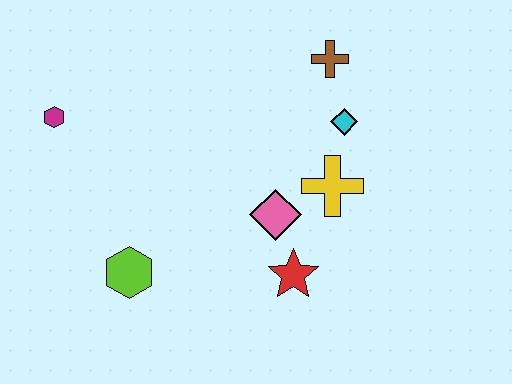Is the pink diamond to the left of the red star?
Yes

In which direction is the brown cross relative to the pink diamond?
The brown cross is above the pink diamond.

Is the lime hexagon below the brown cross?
Yes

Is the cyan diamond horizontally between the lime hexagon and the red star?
No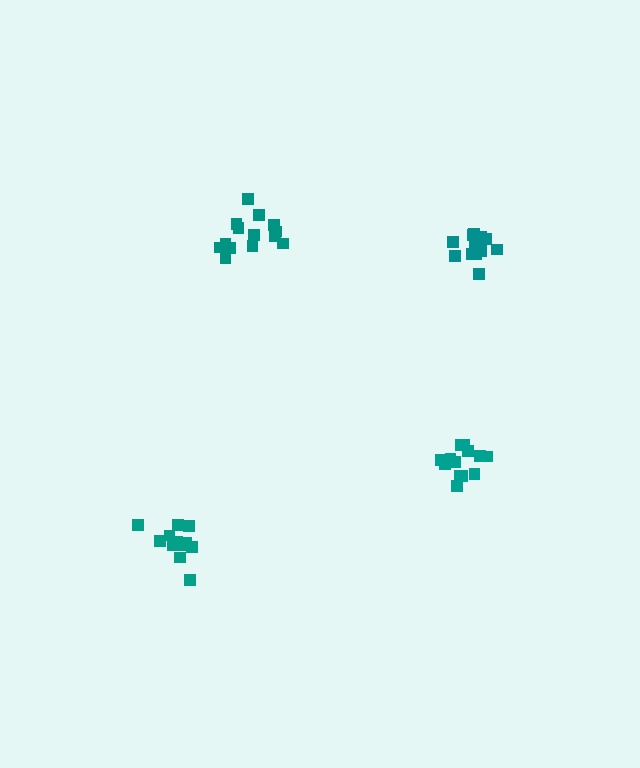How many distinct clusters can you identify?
There are 4 distinct clusters.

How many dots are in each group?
Group 1: 14 dots, Group 2: 12 dots, Group 3: 12 dots, Group 4: 13 dots (51 total).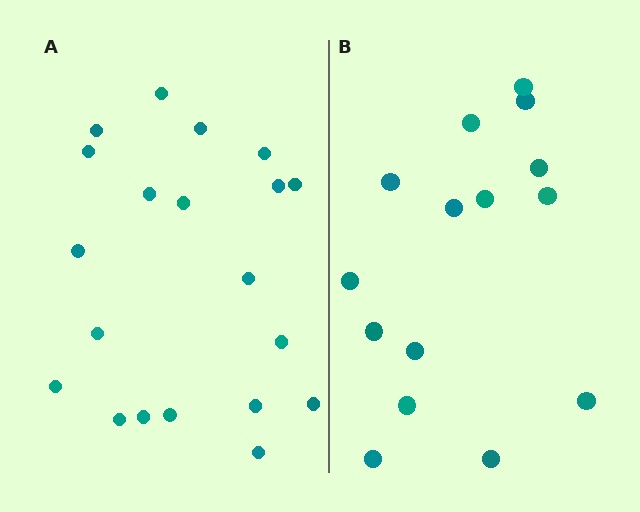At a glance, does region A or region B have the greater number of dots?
Region A (the left region) has more dots.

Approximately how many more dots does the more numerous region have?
Region A has about 5 more dots than region B.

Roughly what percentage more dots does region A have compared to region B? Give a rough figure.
About 35% more.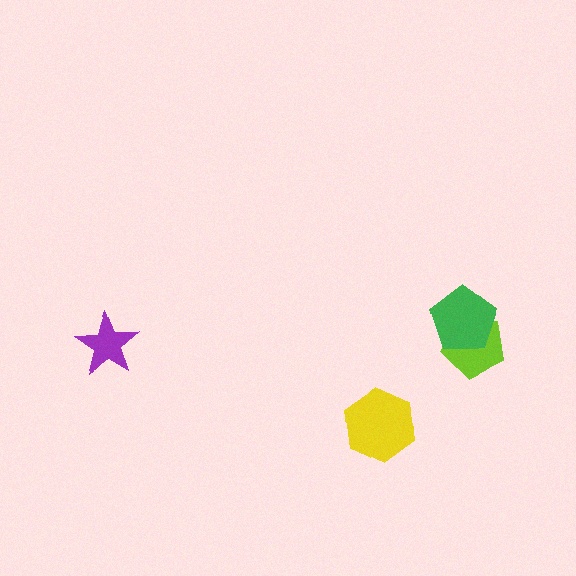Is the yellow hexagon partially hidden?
No, no other shape covers it.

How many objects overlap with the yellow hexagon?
0 objects overlap with the yellow hexagon.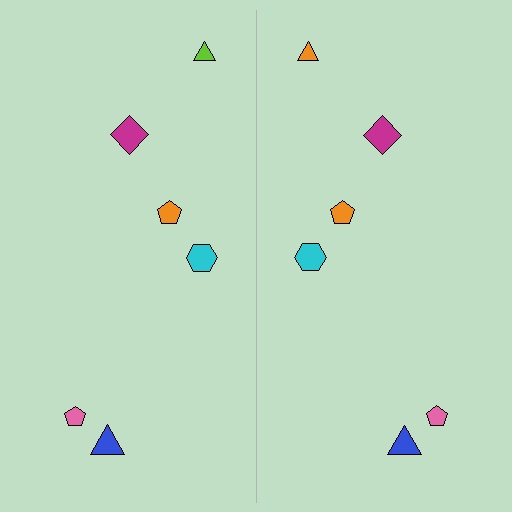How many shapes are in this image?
There are 12 shapes in this image.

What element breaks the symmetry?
The orange triangle on the right side breaks the symmetry — its mirror counterpart is lime.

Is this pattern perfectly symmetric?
No, the pattern is not perfectly symmetric. The orange triangle on the right side breaks the symmetry — its mirror counterpart is lime.